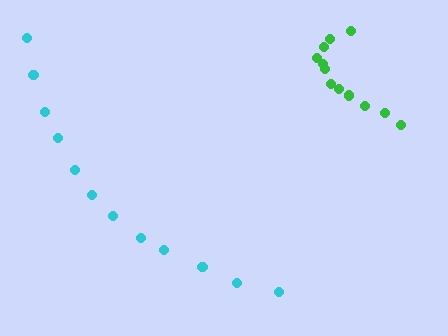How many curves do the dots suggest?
There are 2 distinct paths.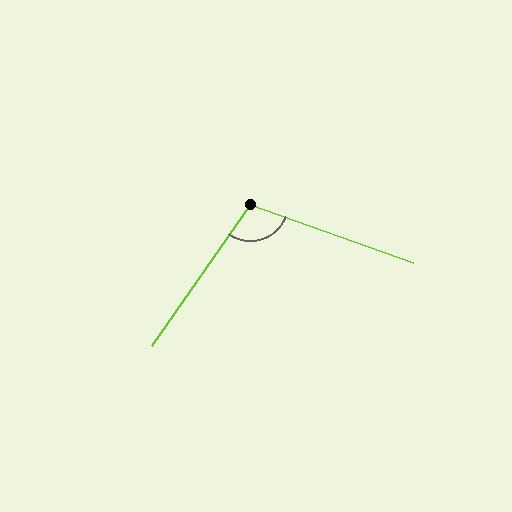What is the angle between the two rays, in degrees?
Approximately 105 degrees.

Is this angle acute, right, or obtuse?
It is obtuse.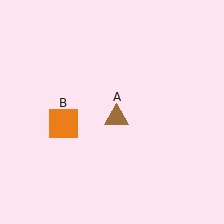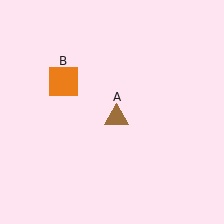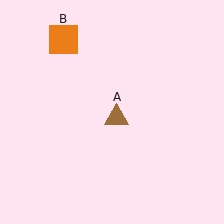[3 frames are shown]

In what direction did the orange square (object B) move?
The orange square (object B) moved up.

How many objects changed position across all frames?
1 object changed position: orange square (object B).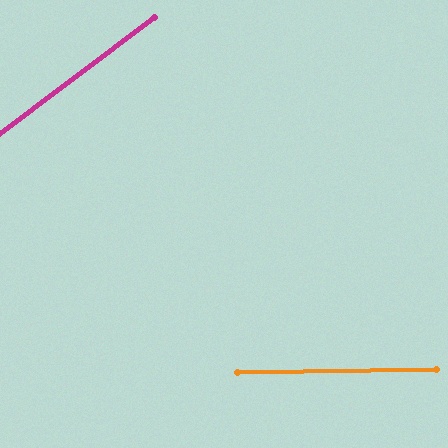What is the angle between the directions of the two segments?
Approximately 36 degrees.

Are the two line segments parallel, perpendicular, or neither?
Neither parallel nor perpendicular — they differ by about 36°.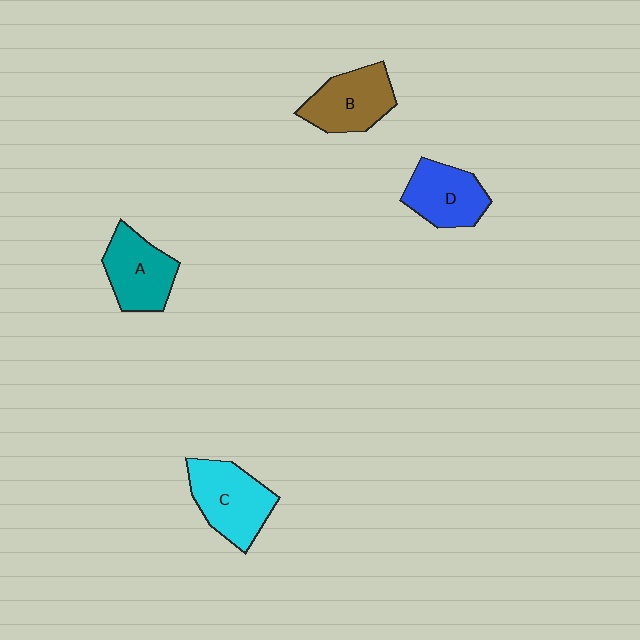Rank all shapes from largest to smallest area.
From largest to smallest: C (cyan), B (brown), A (teal), D (blue).